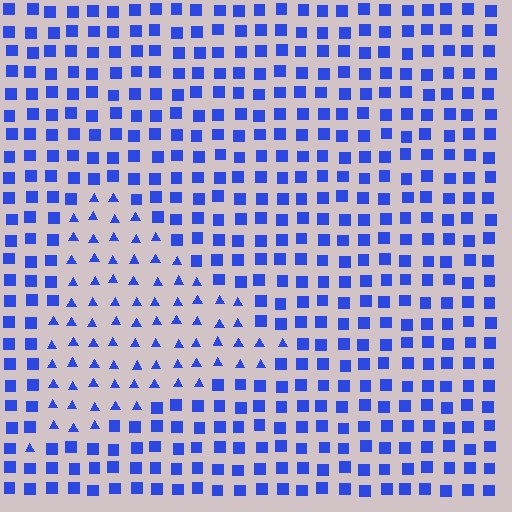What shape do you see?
I see a triangle.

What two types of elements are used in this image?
The image uses triangles inside the triangle region and squares outside it.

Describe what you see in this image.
The image is filled with small blue elements arranged in a uniform grid. A triangle-shaped region contains triangles, while the surrounding area contains squares. The boundary is defined purely by the change in element shape.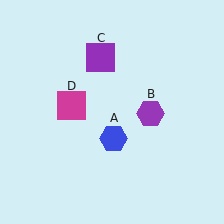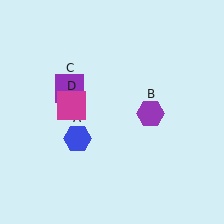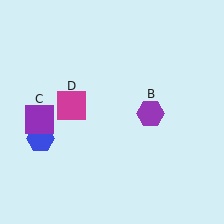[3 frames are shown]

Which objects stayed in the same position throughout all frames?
Purple hexagon (object B) and magenta square (object D) remained stationary.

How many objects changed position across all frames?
2 objects changed position: blue hexagon (object A), purple square (object C).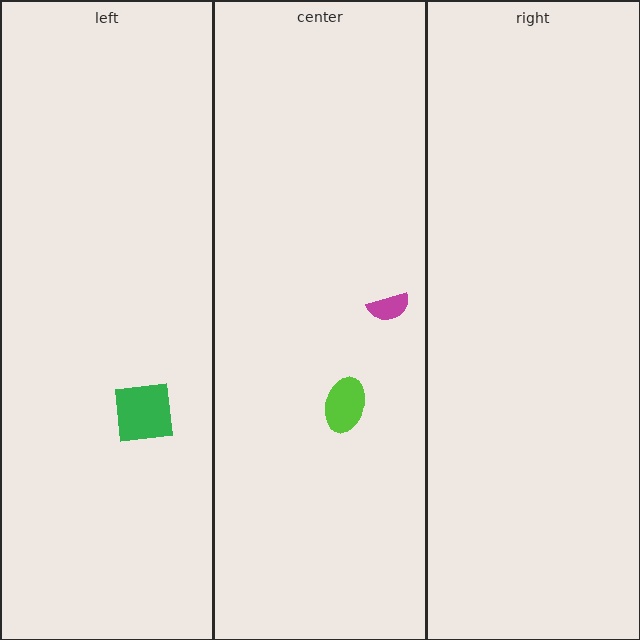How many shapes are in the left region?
1.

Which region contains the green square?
The left region.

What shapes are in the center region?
The magenta semicircle, the lime ellipse.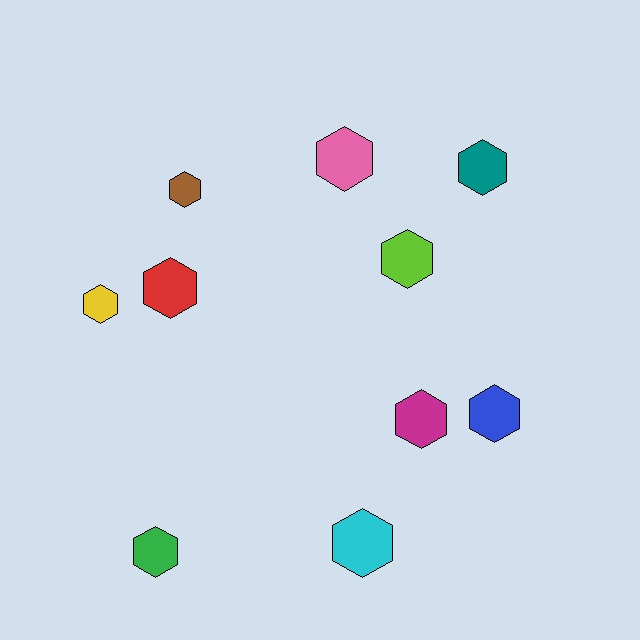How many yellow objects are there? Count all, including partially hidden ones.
There is 1 yellow object.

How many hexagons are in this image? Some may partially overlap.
There are 10 hexagons.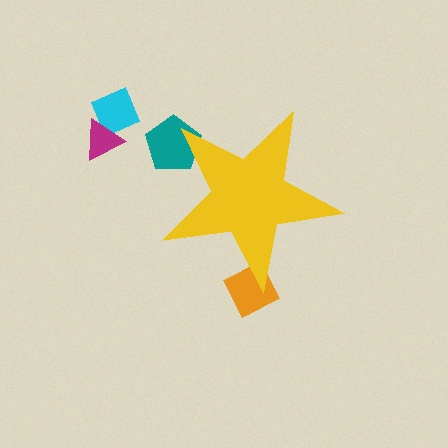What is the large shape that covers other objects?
A yellow star.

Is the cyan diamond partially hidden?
No, the cyan diamond is fully visible.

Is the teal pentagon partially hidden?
Yes, the teal pentagon is partially hidden behind the yellow star.